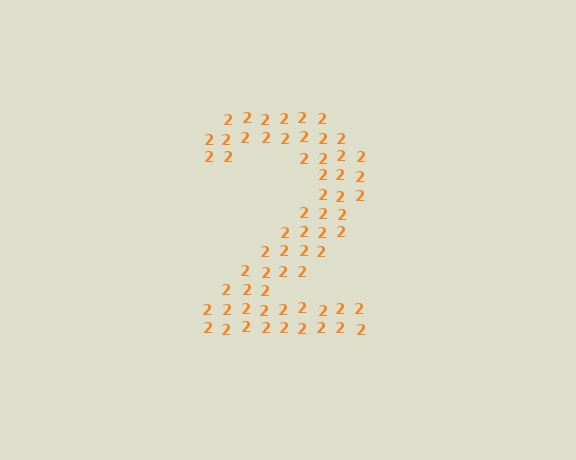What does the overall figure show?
The overall figure shows the digit 2.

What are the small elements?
The small elements are digit 2's.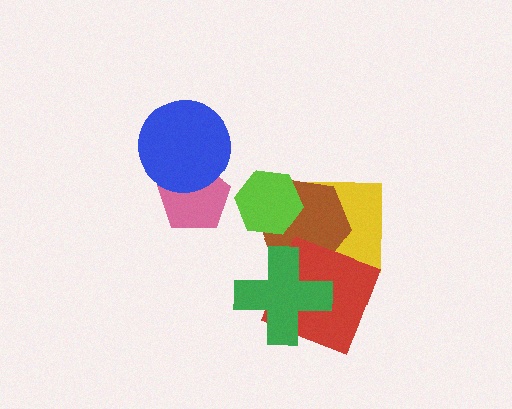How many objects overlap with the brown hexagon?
4 objects overlap with the brown hexagon.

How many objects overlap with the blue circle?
1 object overlaps with the blue circle.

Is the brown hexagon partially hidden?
Yes, it is partially covered by another shape.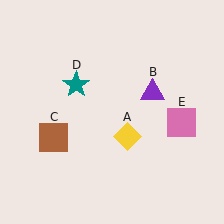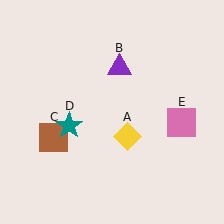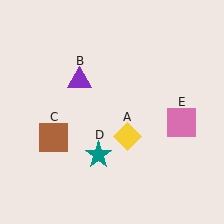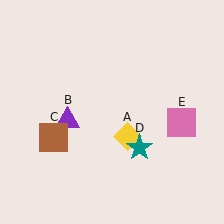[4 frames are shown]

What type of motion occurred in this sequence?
The purple triangle (object B), teal star (object D) rotated counterclockwise around the center of the scene.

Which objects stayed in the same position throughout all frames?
Yellow diamond (object A) and brown square (object C) and pink square (object E) remained stationary.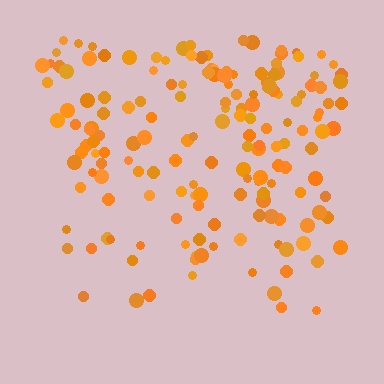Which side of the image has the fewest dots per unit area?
The bottom.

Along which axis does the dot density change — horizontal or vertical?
Vertical.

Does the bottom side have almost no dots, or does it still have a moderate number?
Still a moderate number, just noticeably fewer than the top.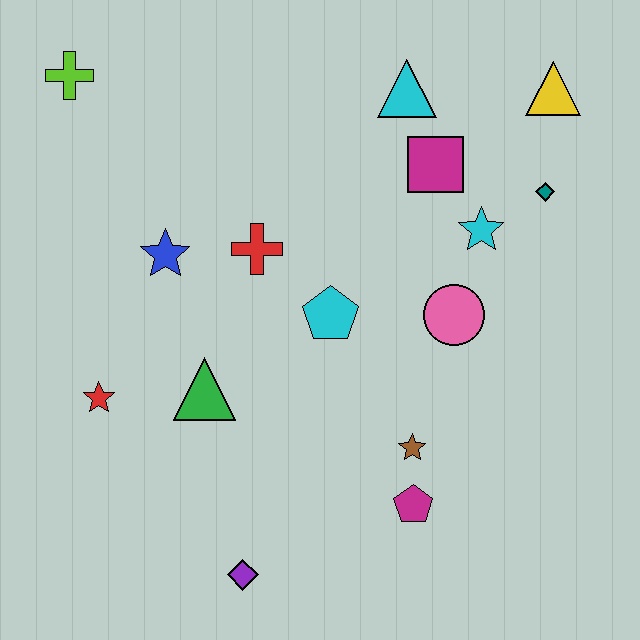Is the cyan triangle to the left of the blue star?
No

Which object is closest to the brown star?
The magenta pentagon is closest to the brown star.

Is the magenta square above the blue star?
Yes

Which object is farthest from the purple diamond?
The yellow triangle is farthest from the purple diamond.